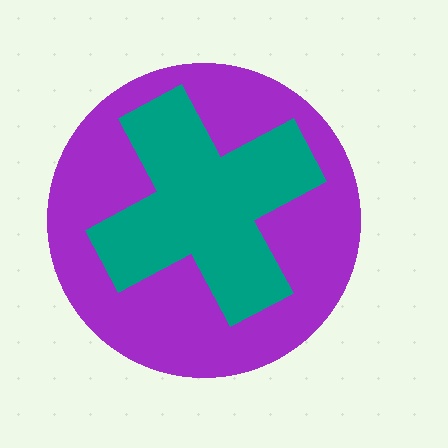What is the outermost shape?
The purple circle.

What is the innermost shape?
The teal cross.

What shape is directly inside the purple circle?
The teal cross.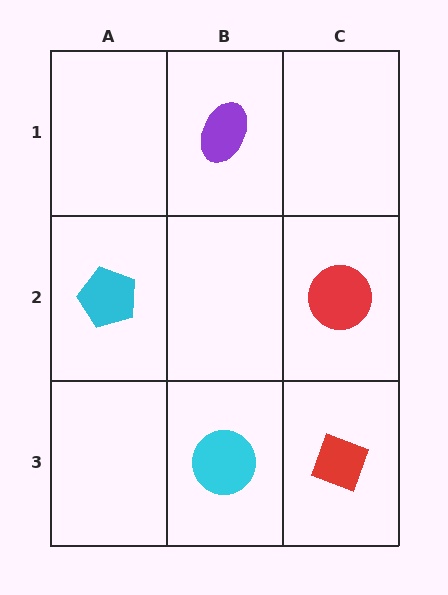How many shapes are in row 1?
1 shape.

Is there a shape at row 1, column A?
No, that cell is empty.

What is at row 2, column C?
A red circle.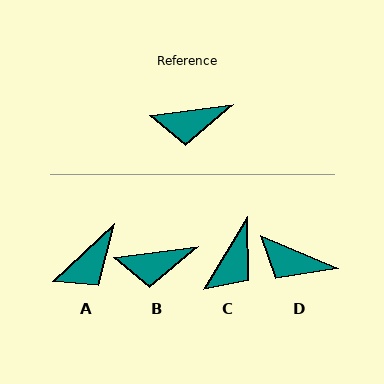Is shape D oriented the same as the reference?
No, it is off by about 31 degrees.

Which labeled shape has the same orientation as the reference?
B.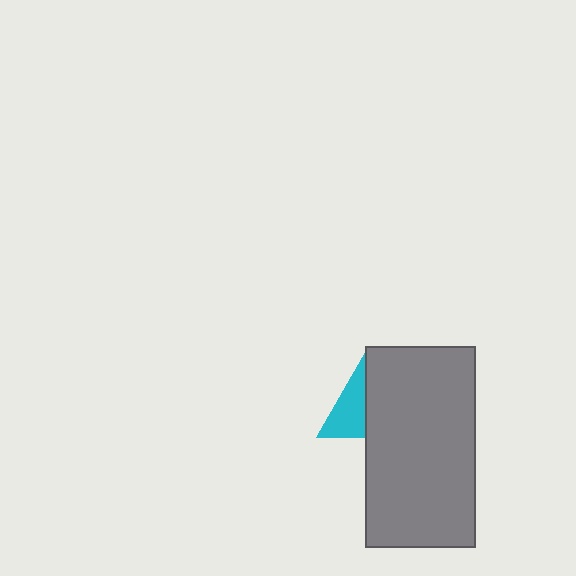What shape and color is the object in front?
The object in front is a gray rectangle.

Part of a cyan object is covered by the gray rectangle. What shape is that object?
It is a triangle.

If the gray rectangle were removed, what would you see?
You would see the complete cyan triangle.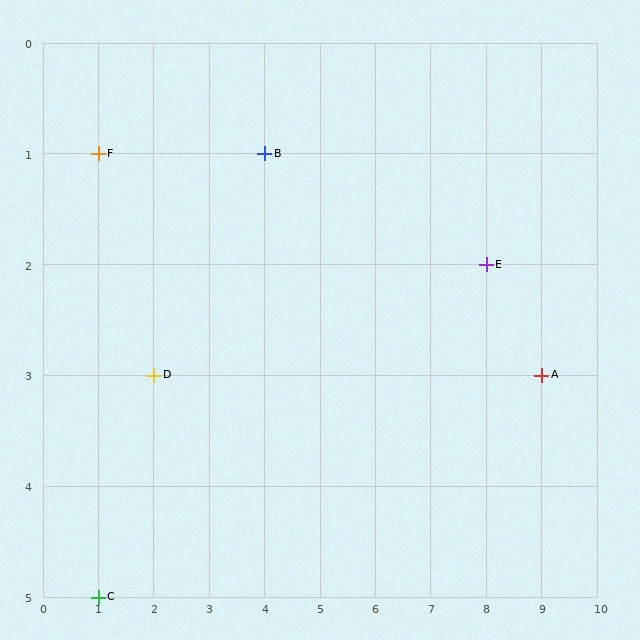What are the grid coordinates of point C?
Point C is at grid coordinates (1, 5).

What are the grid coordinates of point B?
Point B is at grid coordinates (4, 1).